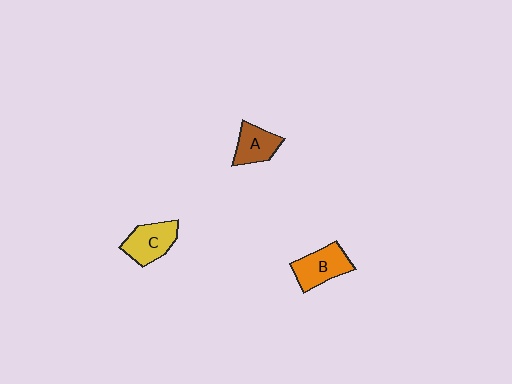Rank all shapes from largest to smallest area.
From largest to smallest: B (orange), C (yellow), A (brown).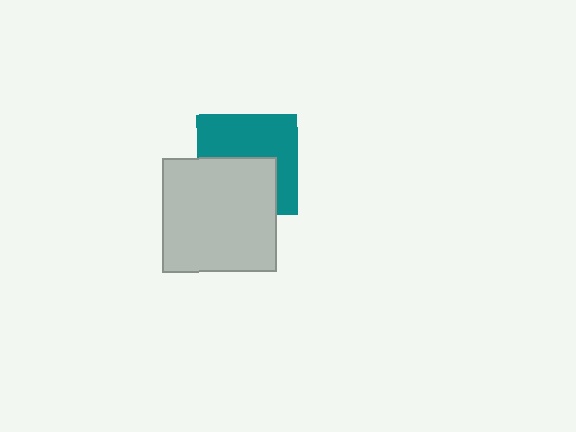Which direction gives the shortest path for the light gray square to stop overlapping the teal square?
Moving down gives the shortest separation.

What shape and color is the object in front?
The object in front is a light gray square.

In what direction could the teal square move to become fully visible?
The teal square could move up. That would shift it out from behind the light gray square entirely.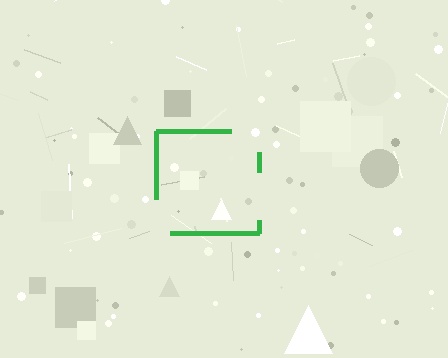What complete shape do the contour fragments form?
The contour fragments form a square.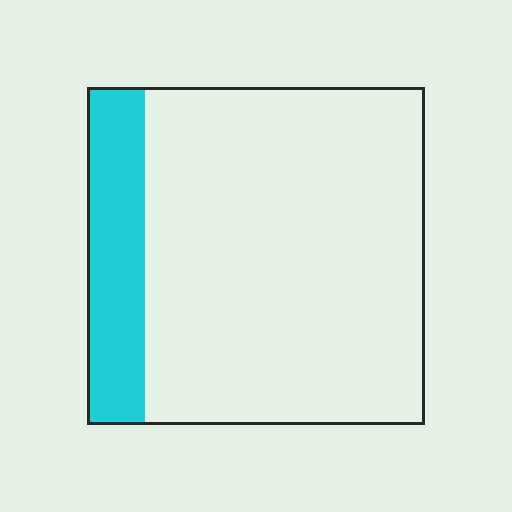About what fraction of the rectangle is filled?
About one sixth (1/6).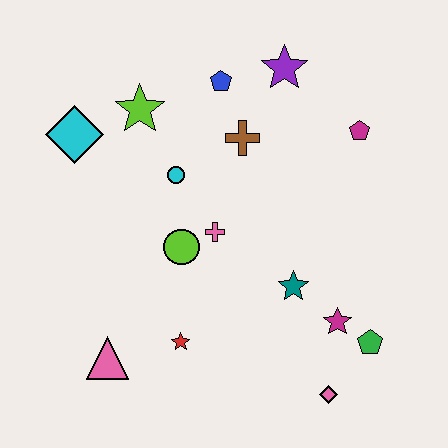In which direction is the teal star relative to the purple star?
The teal star is below the purple star.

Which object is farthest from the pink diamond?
The cyan diamond is farthest from the pink diamond.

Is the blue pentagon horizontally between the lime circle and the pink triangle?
No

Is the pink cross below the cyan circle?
Yes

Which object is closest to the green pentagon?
The magenta star is closest to the green pentagon.